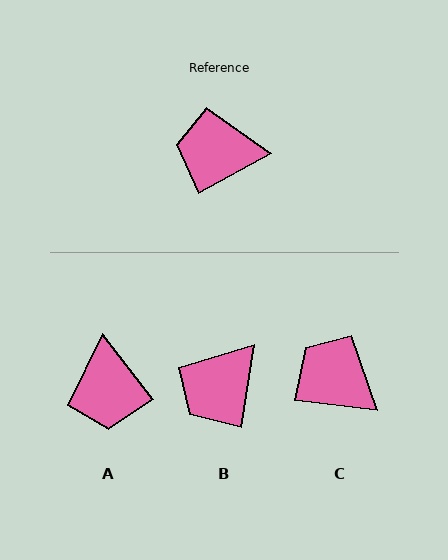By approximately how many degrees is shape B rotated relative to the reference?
Approximately 52 degrees counter-clockwise.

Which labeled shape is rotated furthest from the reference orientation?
A, about 99 degrees away.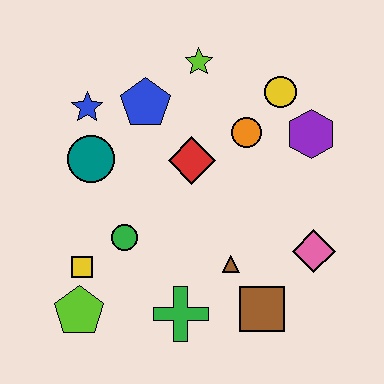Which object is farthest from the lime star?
The lime pentagon is farthest from the lime star.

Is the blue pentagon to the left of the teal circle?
No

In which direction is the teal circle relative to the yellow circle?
The teal circle is to the left of the yellow circle.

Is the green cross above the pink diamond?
No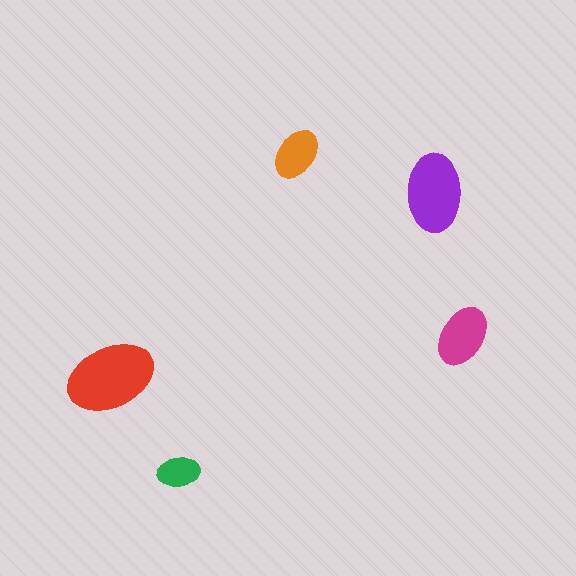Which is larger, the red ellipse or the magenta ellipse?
The red one.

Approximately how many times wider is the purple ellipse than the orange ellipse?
About 1.5 times wider.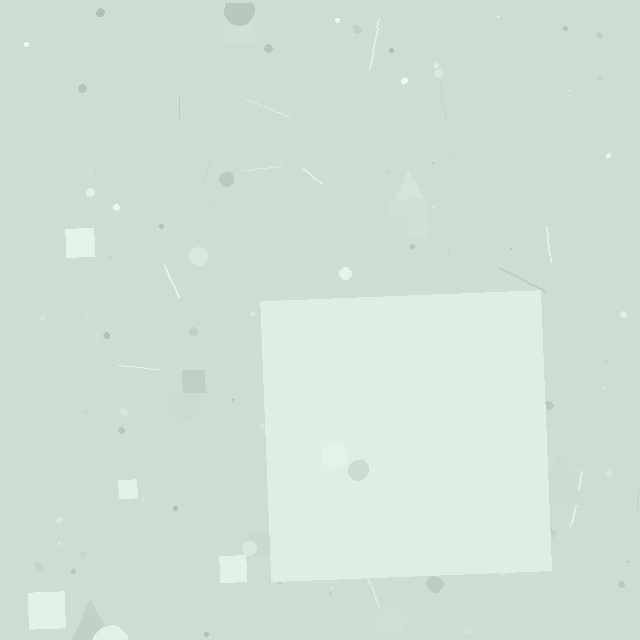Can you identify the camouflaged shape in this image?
The camouflaged shape is a square.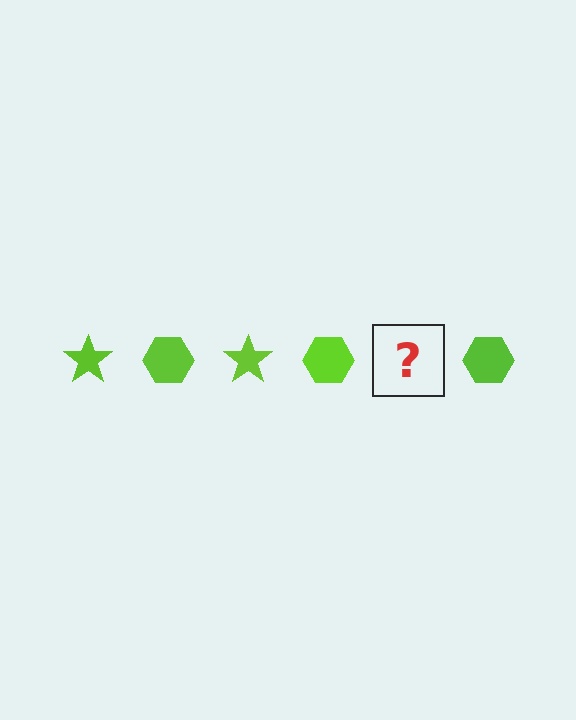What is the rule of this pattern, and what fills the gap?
The rule is that the pattern cycles through star, hexagon shapes in lime. The gap should be filled with a lime star.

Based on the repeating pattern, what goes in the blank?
The blank should be a lime star.